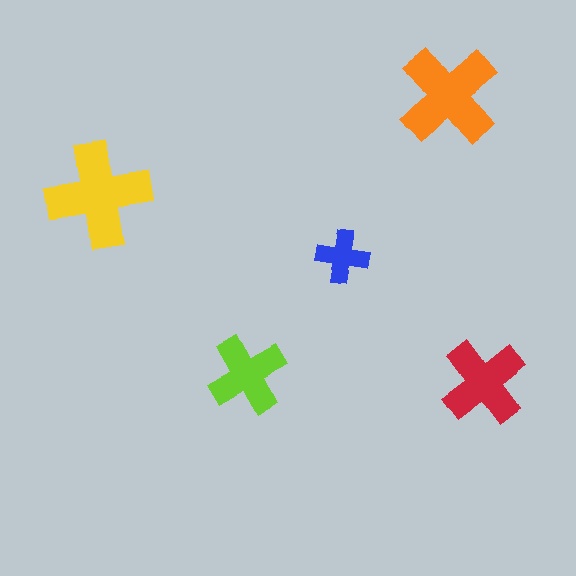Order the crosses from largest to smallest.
the yellow one, the orange one, the red one, the lime one, the blue one.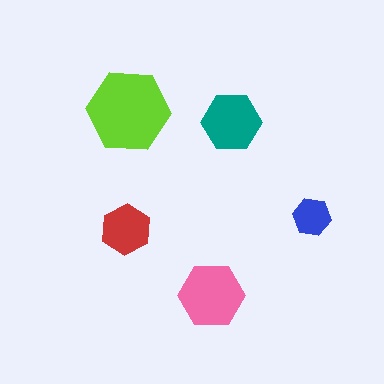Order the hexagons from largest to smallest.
the lime one, the pink one, the teal one, the red one, the blue one.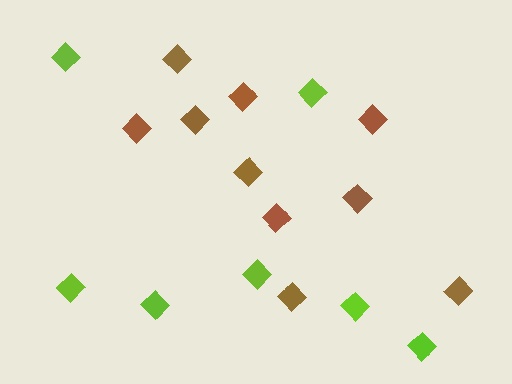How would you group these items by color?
There are 2 groups: one group of lime diamonds (7) and one group of brown diamonds (10).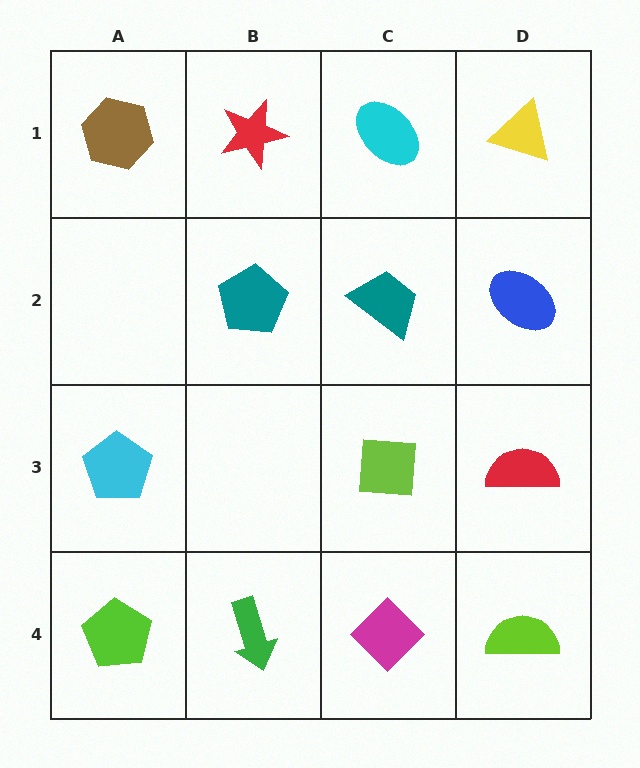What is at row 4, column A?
A lime pentagon.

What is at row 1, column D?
A yellow triangle.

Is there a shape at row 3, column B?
No, that cell is empty.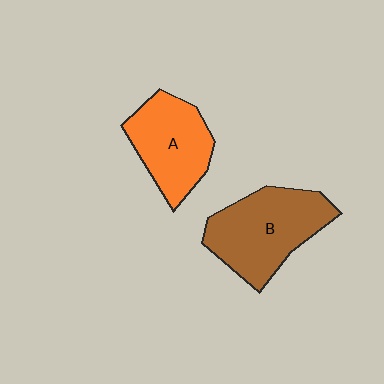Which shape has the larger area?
Shape B (brown).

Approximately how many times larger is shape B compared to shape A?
Approximately 1.3 times.